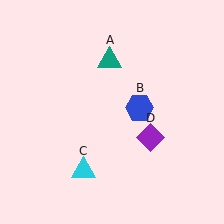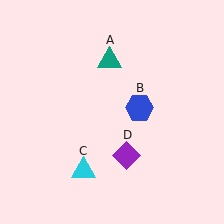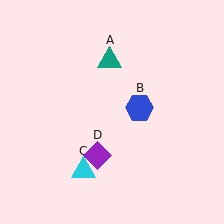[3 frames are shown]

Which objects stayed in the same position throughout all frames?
Teal triangle (object A) and blue hexagon (object B) and cyan triangle (object C) remained stationary.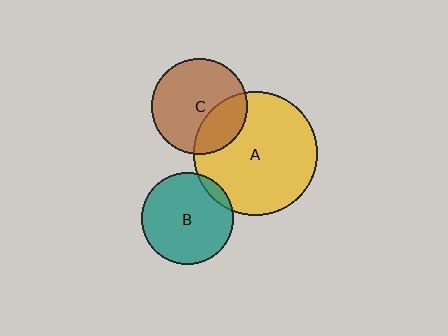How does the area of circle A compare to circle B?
Approximately 1.8 times.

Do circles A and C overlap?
Yes.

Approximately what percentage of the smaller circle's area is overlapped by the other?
Approximately 30%.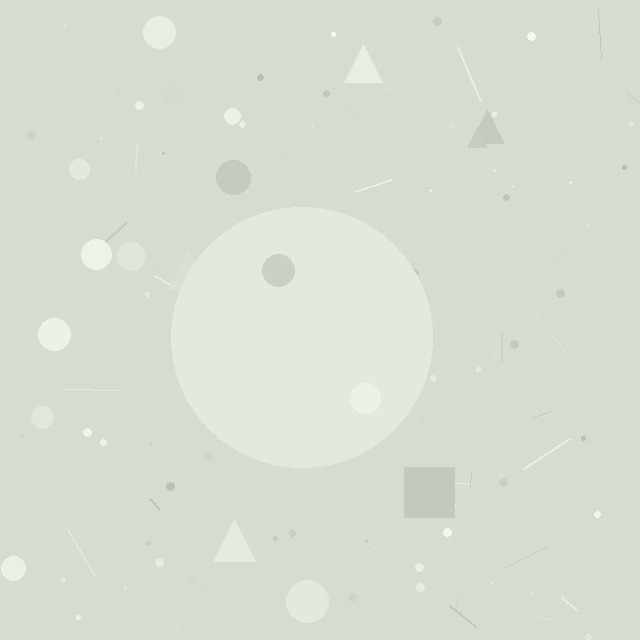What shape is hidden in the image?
A circle is hidden in the image.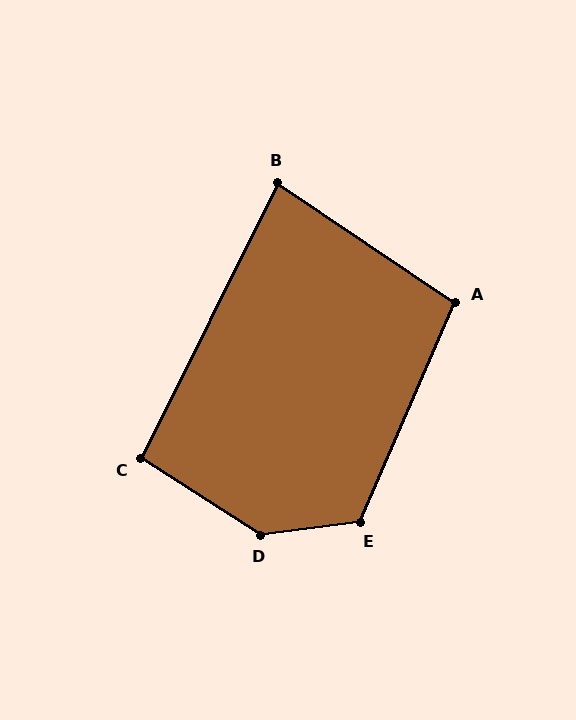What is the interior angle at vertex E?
Approximately 121 degrees (obtuse).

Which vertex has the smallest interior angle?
B, at approximately 83 degrees.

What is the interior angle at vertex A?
Approximately 100 degrees (obtuse).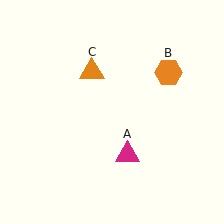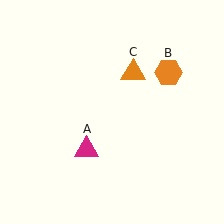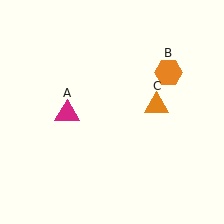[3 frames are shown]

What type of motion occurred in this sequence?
The magenta triangle (object A), orange triangle (object C) rotated clockwise around the center of the scene.